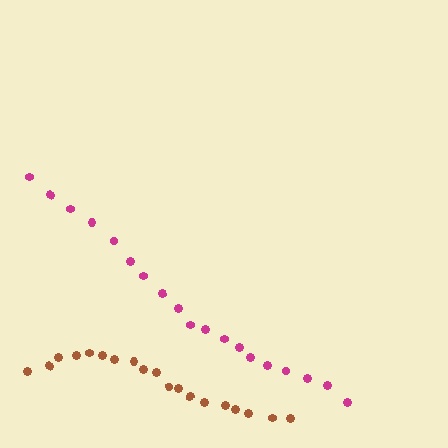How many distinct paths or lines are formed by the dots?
There are 2 distinct paths.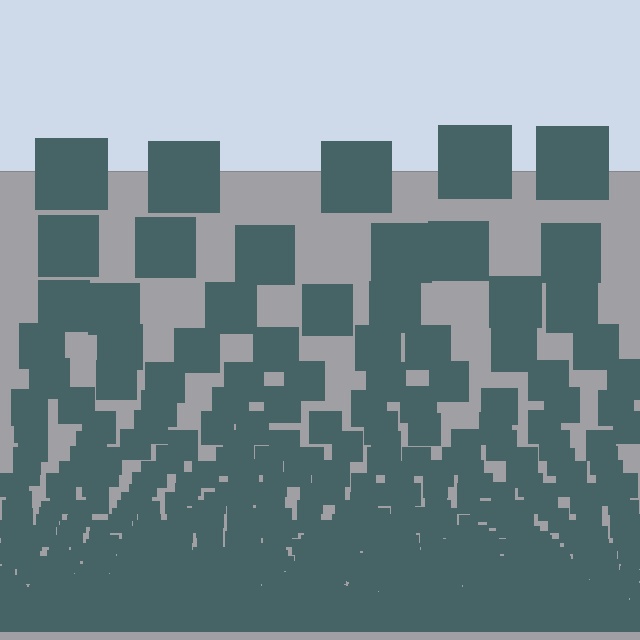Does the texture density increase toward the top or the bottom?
Density increases toward the bottom.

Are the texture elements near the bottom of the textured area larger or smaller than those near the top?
Smaller. The gradient is inverted — elements near the bottom are smaller and denser.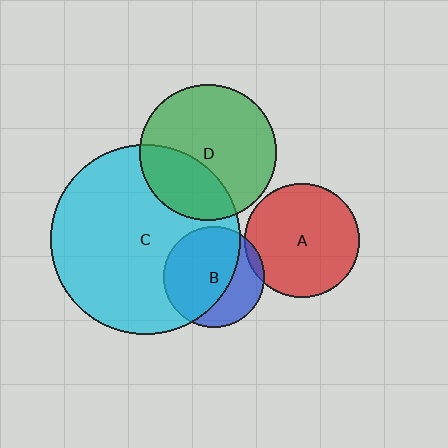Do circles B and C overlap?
Yes.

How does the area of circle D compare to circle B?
Approximately 1.8 times.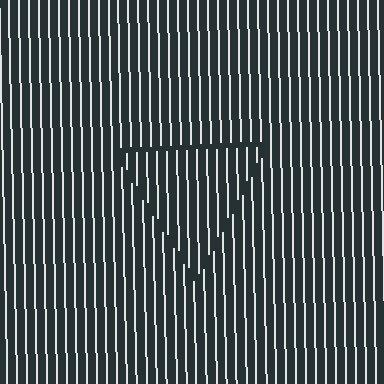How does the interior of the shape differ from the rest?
The interior of the shape contains the same grating, shifted by half a period — the contour is defined by the phase discontinuity where line-ends from the inner and outer gratings abut.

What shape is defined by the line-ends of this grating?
An illusory triangle. The interior of the shape contains the same grating, shifted by half a period — the contour is defined by the phase discontinuity where line-ends from the inner and outer gratings abut.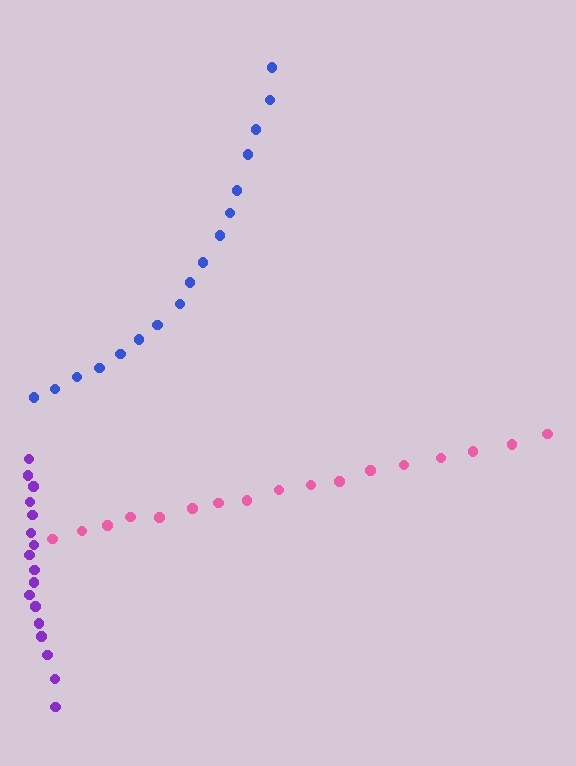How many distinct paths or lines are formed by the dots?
There are 3 distinct paths.